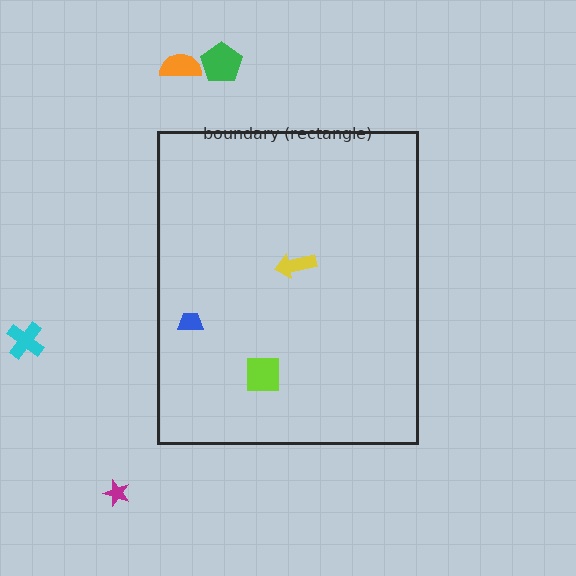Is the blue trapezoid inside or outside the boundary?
Inside.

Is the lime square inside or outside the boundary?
Inside.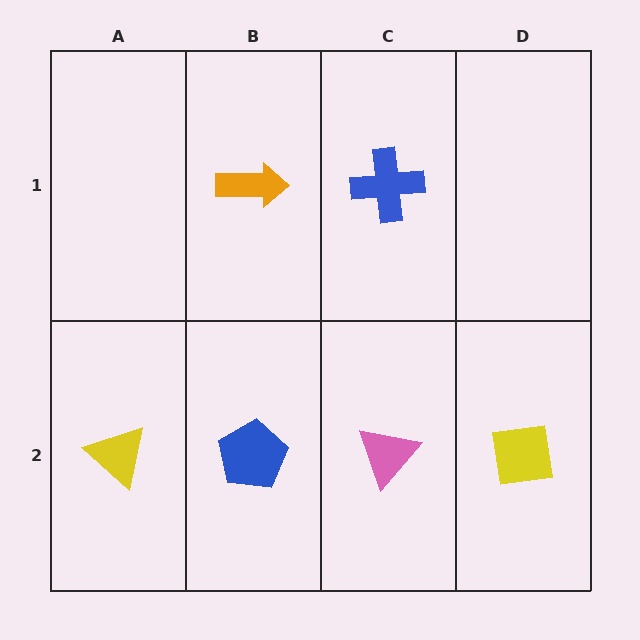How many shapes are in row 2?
4 shapes.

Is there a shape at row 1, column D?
No, that cell is empty.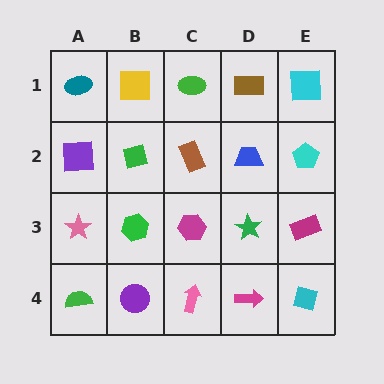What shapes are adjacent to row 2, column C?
A green ellipse (row 1, column C), a magenta hexagon (row 3, column C), a green square (row 2, column B), a blue trapezoid (row 2, column D).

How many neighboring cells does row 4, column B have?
3.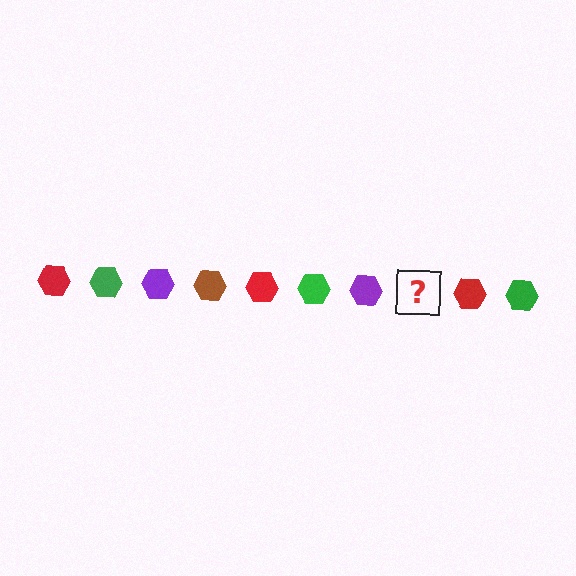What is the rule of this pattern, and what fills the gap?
The rule is that the pattern cycles through red, green, purple, brown hexagons. The gap should be filled with a brown hexagon.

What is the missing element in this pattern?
The missing element is a brown hexagon.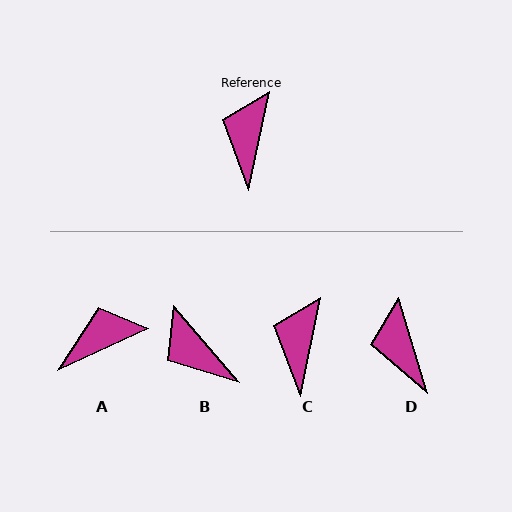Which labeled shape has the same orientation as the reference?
C.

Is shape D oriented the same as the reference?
No, it is off by about 28 degrees.